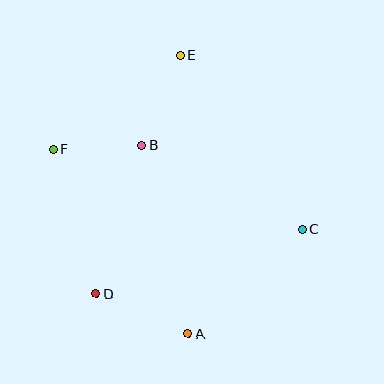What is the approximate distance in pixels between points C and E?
The distance between C and E is approximately 213 pixels.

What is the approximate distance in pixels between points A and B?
The distance between A and B is approximately 194 pixels.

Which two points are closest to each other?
Points B and F are closest to each other.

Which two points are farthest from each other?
Points A and E are farthest from each other.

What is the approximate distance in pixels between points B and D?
The distance between B and D is approximately 155 pixels.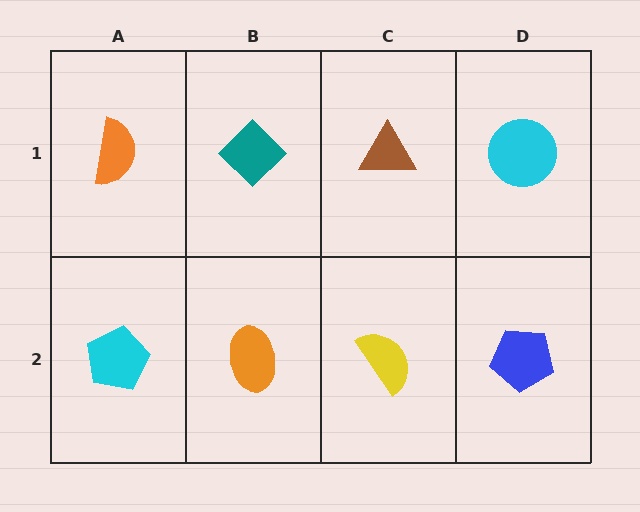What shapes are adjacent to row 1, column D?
A blue pentagon (row 2, column D), a brown triangle (row 1, column C).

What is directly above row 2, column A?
An orange semicircle.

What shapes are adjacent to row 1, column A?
A cyan pentagon (row 2, column A), a teal diamond (row 1, column B).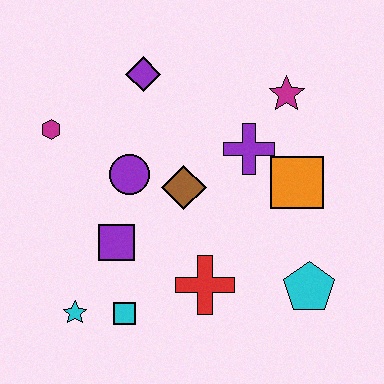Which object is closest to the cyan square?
The cyan star is closest to the cyan square.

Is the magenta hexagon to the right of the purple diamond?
No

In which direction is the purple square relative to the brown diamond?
The purple square is to the left of the brown diamond.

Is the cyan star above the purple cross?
No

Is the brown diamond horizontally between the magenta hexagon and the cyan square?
No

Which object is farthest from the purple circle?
The cyan pentagon is farthest from the purple circle.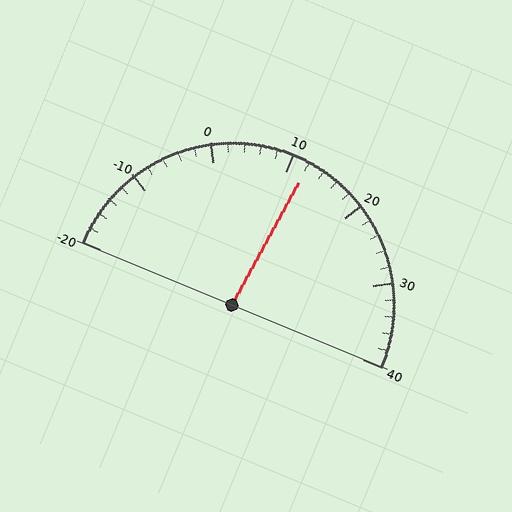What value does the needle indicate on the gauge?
The needle indicates approximately 12.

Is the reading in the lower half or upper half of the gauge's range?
The reading is in the upper half of the range (-20 to 40).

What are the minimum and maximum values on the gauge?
The gauge ranges from -20 to 40.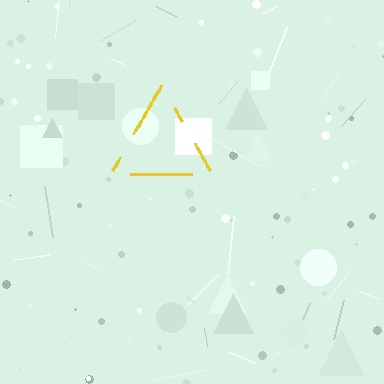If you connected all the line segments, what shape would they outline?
They would outline a triangle.